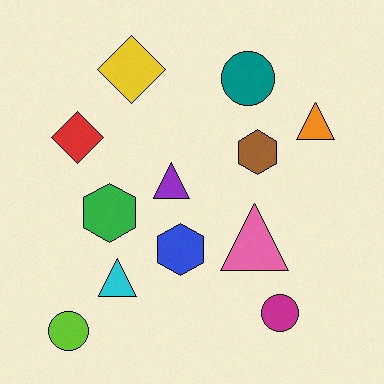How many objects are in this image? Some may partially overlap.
There are 12 objects.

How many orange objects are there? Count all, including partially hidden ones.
There is 1 orange object.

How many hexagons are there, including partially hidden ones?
There are 3 hexagons.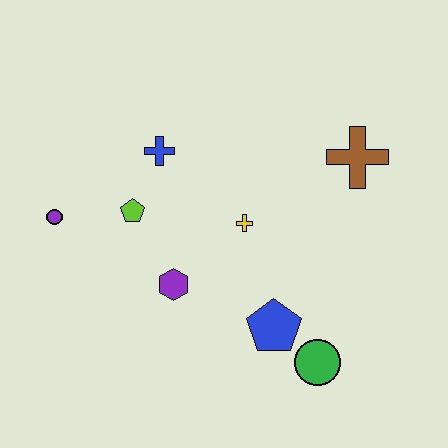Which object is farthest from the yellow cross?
The purple circle is farthest from the yellow cross.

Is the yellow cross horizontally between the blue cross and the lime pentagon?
No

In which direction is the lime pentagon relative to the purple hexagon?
The lime pentagon is above the purple hexagon.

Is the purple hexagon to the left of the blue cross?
No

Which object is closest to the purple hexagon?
The lime pentagon is closest to the purple hexagon.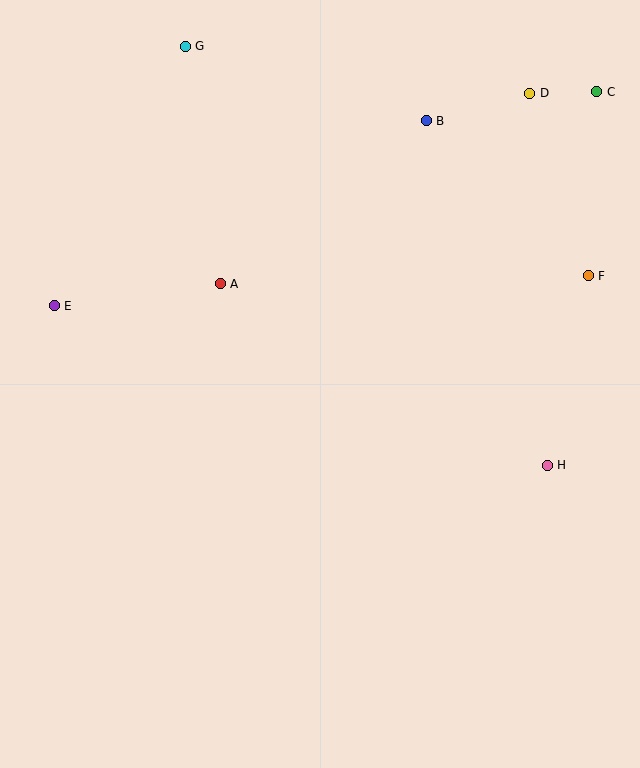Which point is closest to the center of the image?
Point A at (220, 284) is closest to the center.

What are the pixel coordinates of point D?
Point D is at (530, 93).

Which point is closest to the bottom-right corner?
Point H is closest to the bottom-right corner.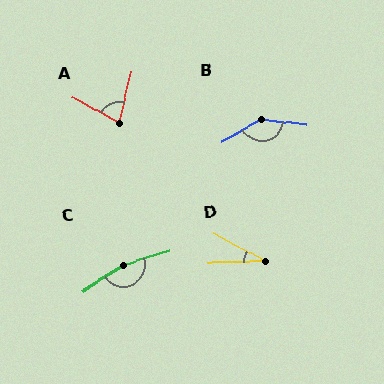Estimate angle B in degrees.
Approximately 144 degrees.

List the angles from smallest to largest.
D (30°), A (75°), B (144°), C (165°).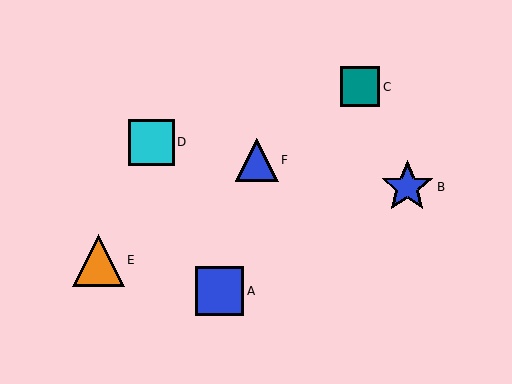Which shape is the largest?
The blue star (labeled B) is the largest.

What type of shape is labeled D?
Shape D is a cyan square.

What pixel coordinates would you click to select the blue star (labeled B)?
Click at (407, 187) to select the blue star B.